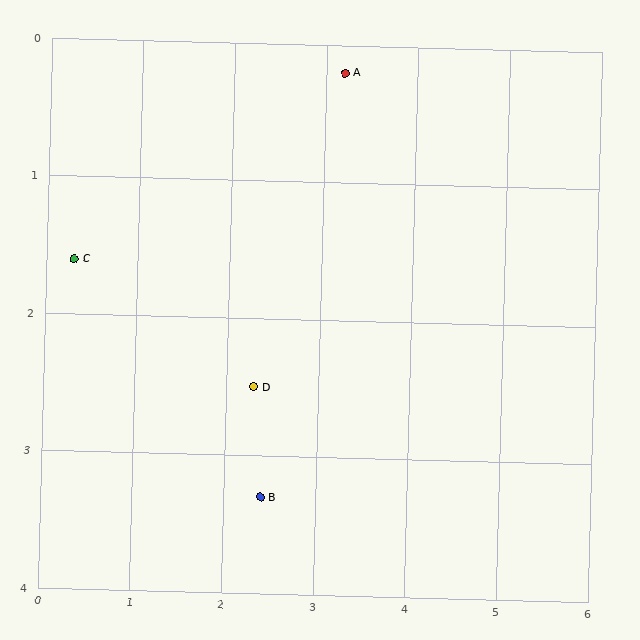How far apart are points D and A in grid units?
Points D and A are about 2.5 grid units apart.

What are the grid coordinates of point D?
Point D is at approximately (2.3, 2.5).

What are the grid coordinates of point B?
Point B is at approximately (2.4, 3.3).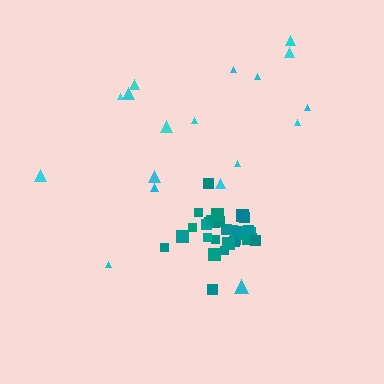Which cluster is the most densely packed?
Teal.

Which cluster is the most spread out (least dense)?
Cyan.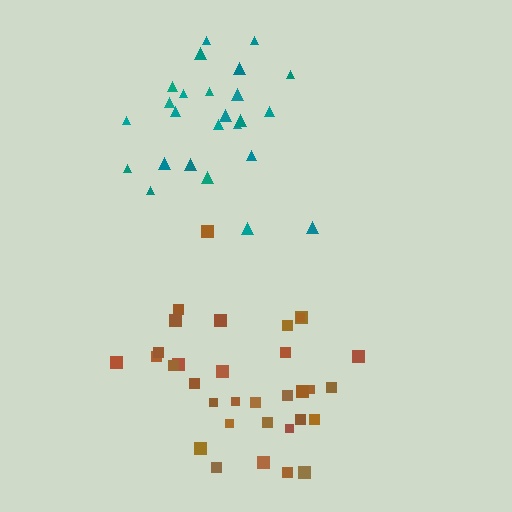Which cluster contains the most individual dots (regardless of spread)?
Brown (33).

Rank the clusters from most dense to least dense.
brown, teal.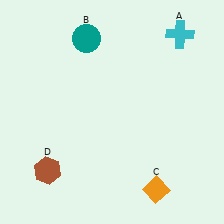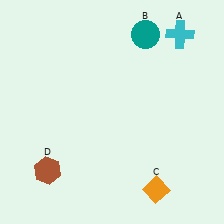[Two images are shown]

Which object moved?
The teal circle (B) moved right.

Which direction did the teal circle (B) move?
The teal circle (B) moved right.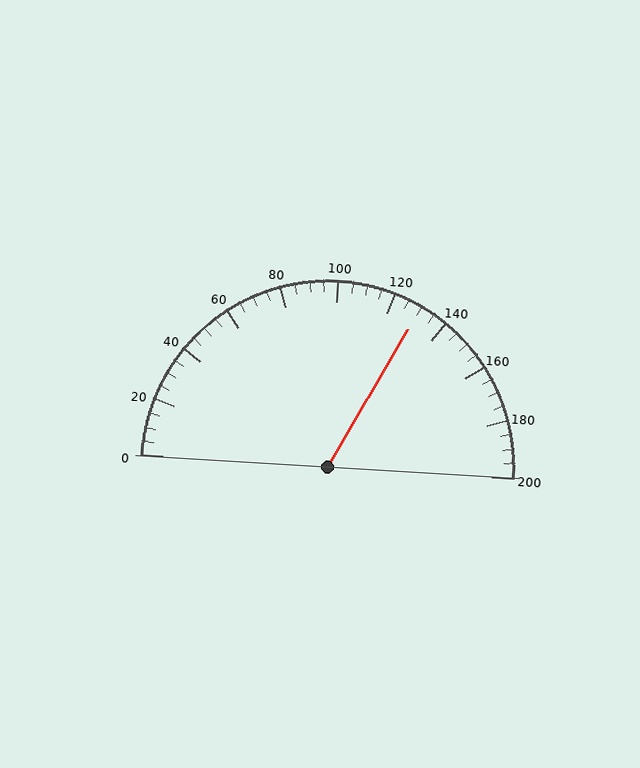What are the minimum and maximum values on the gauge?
The gauge ranges from 0 to 200.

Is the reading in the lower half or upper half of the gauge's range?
The reading is in the upper half of the range (0 to 200).